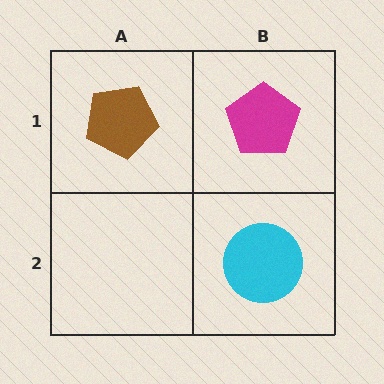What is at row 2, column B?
A cyan circle.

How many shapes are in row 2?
1 shape.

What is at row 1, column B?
A magenta pentagon.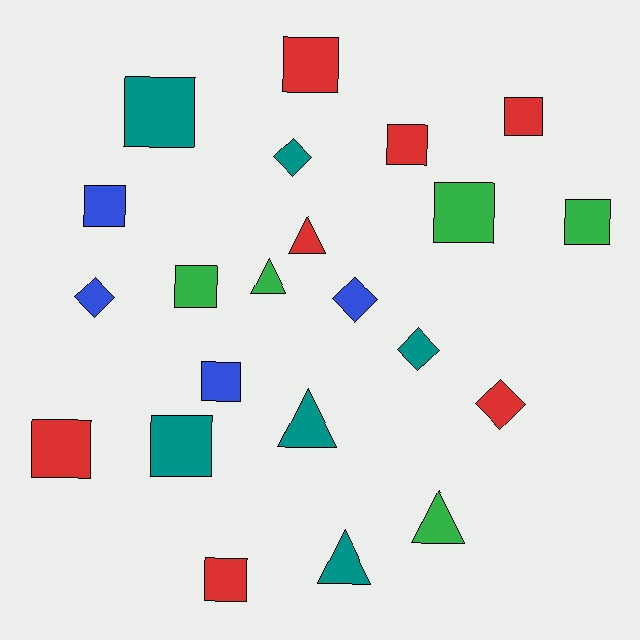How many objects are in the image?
There are 22 objects.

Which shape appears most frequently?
Square, with 12 objects.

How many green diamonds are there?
There are no green diamonds.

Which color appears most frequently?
Red, with 7 objects.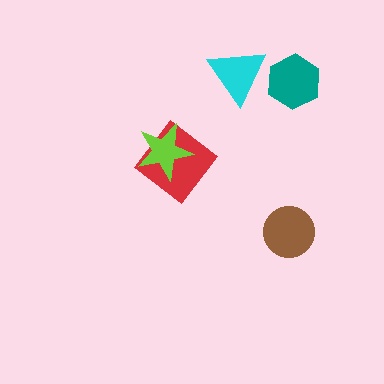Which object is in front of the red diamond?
The lime star is in front of the red diamond.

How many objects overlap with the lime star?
1 object overlaps with the lime star.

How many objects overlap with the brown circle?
0 objects overlap with the brown circle.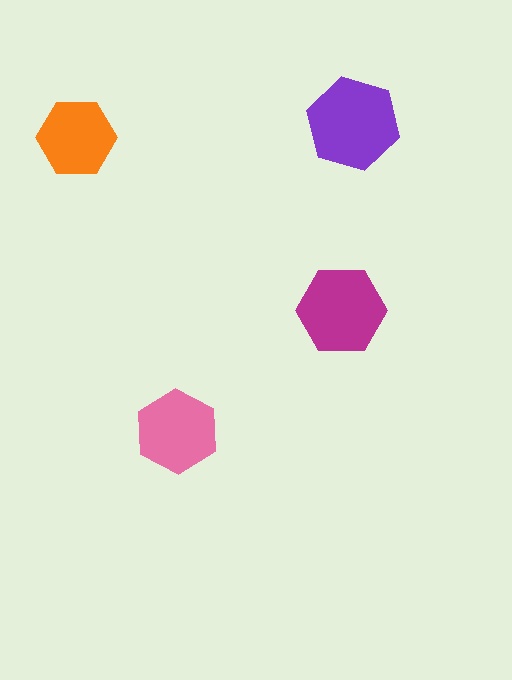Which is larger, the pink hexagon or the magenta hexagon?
The magenta one.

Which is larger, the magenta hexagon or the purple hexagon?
The purple one.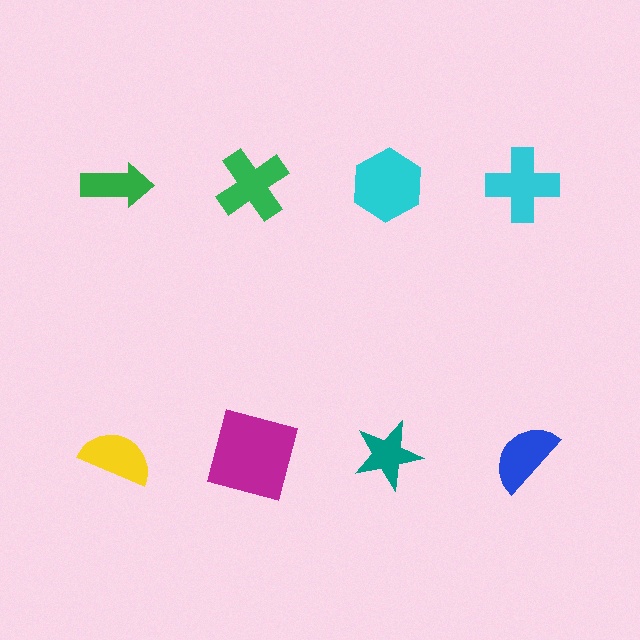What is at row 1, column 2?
A green cross.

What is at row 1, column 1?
A green arrow.